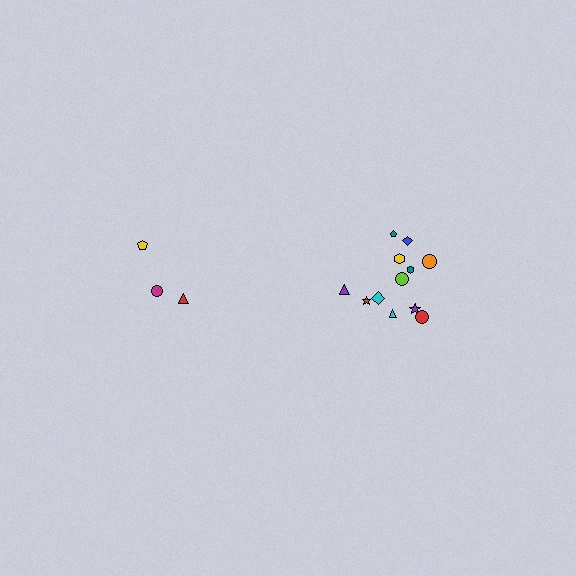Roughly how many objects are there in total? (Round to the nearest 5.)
Roughly 15 objects in total.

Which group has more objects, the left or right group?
The right group.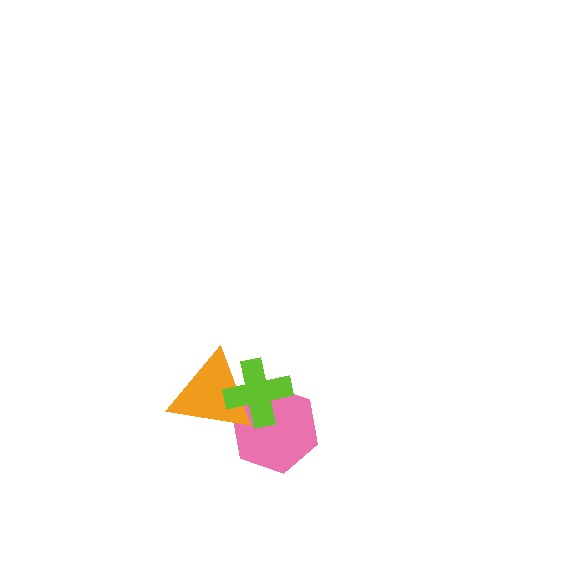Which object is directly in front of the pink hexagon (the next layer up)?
The orange triangle is directly in front of the pink hexagon.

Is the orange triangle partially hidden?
Yes, it is partially covered by another shape.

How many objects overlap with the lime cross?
2 objects overlap with the lime cross.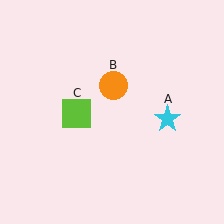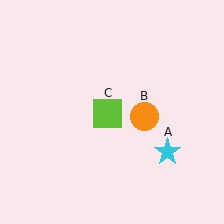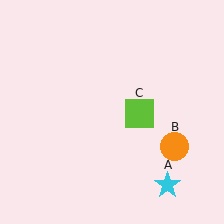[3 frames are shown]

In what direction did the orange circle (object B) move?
The orange circle (object B) moved down and to the right.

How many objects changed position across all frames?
3 objects changed position: cyan star (object A), orange circle (object B), lime square (object C).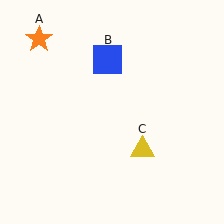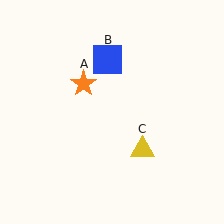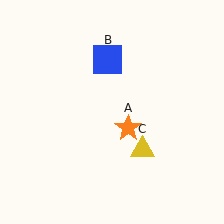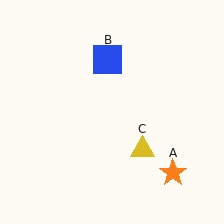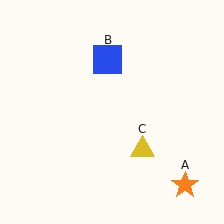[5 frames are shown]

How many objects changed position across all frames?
1 object changed position: orange star (object A).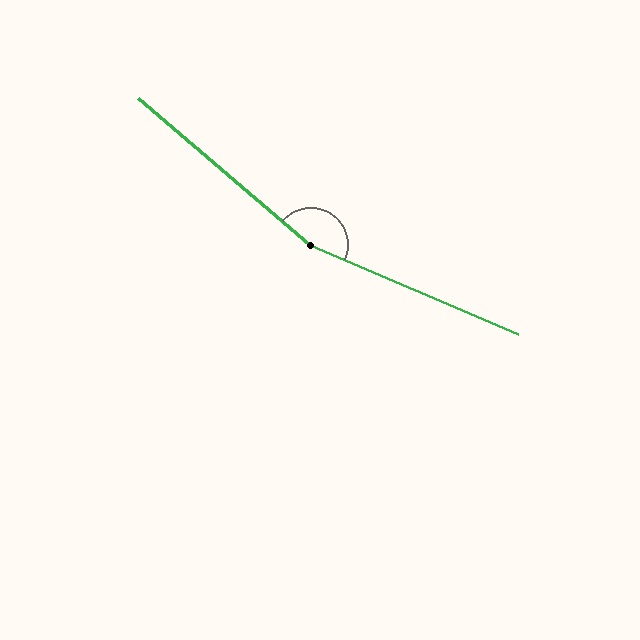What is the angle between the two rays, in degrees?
Approximately 163 degrees.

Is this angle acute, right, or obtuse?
It is obtuse.